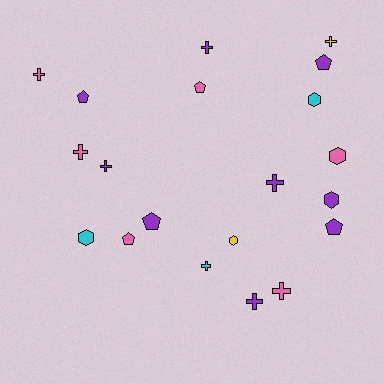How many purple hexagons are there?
There is 1 purple hexagon.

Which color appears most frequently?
Purple, with 9 objects.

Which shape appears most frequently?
Cross, with 9 objects.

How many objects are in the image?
There are 20 objects.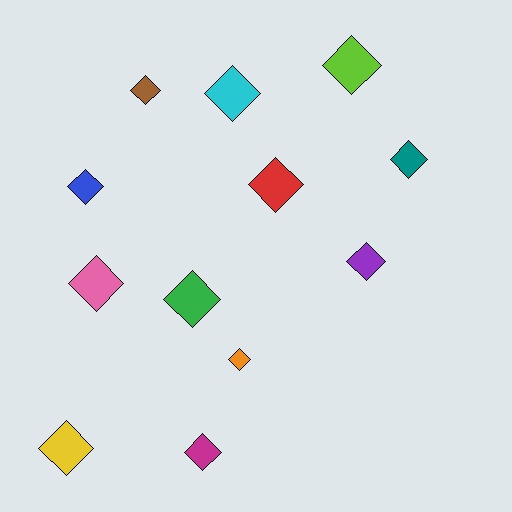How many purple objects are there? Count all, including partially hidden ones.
There is 1 purple object.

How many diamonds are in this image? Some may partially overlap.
There are 12 diamonds.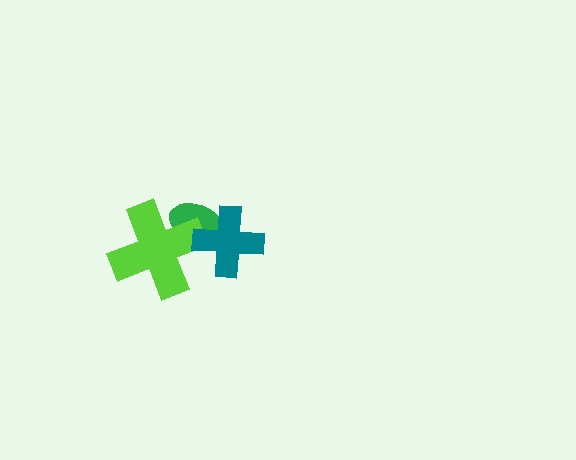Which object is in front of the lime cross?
The teal cross is in front of the lime cross.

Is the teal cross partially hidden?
No, no other shape covers it.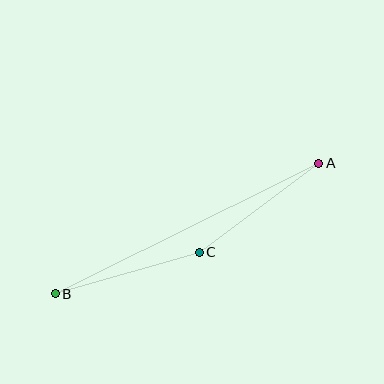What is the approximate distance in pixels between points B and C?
The distance between B and C is approximately 150 pixels.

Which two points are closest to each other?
Points A and C are closest to each other.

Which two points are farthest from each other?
Points A and B are farthest from each other.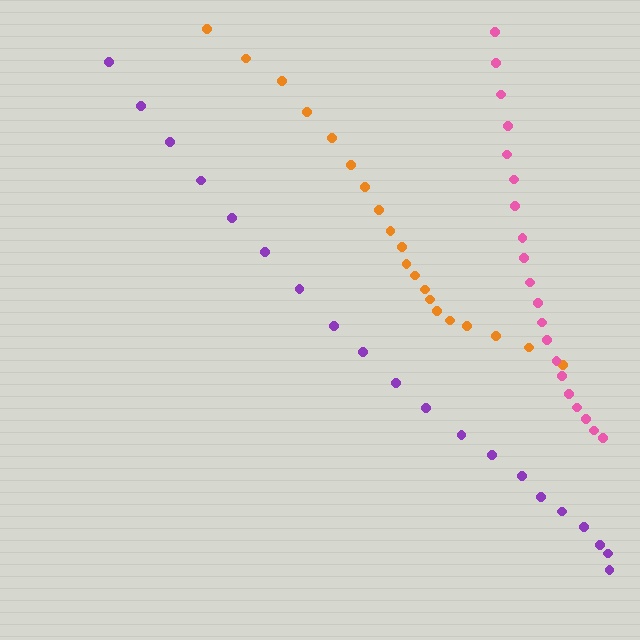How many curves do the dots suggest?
There are 3 distinct paths.